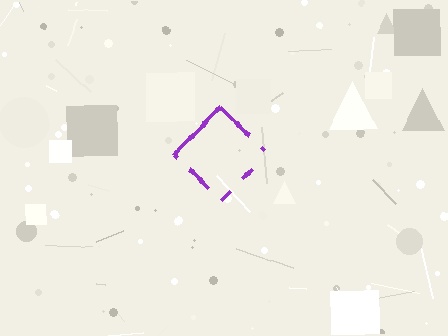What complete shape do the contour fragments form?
The contour fragments form a diamond.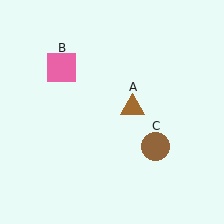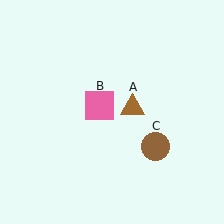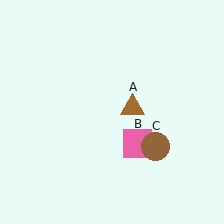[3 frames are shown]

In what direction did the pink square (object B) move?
The pink square (object B) moved down and to the right.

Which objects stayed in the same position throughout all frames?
Brown triangle (object A) and brown circle (object C) remained stationary.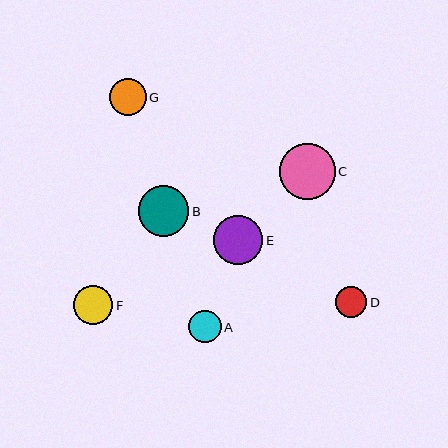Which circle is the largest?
Circle C is the largest with a size of approximately 56 pixels.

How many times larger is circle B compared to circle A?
Circle B is approximately 1.5 times the size of circle A.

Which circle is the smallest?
Circle D is the smallest with a size of approximately 32 pixels.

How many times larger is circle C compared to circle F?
Circle C is approximately 1.4 times the size of circle F.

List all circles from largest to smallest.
From largest to smallest: C, B, E, F, G, A, D.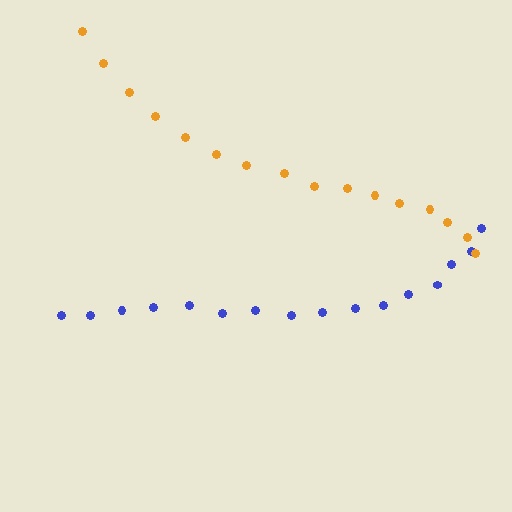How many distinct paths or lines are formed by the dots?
There are 2 distinct paths.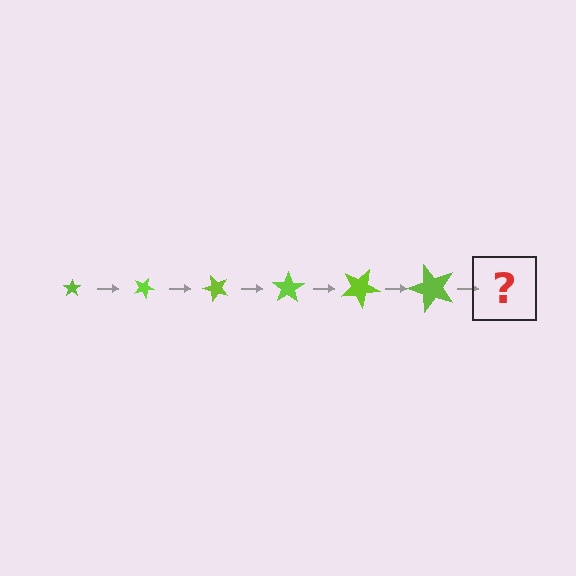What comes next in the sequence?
The next element should be a star, larger than the previous one and rotated 150 degrees from the start.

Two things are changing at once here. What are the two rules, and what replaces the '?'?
The two rules are that the star grows larger each step and it rotates 25 degrees each step. The '?' should be a star, larger than the previous one and rotated 150 degrees from the start.